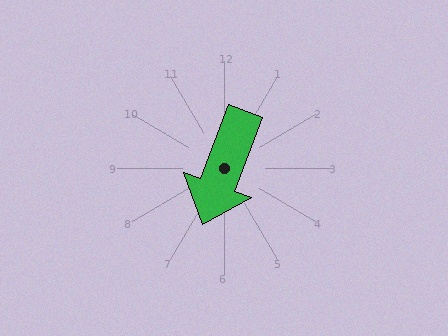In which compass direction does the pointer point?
South.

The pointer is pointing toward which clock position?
Roughly 7 o'clock.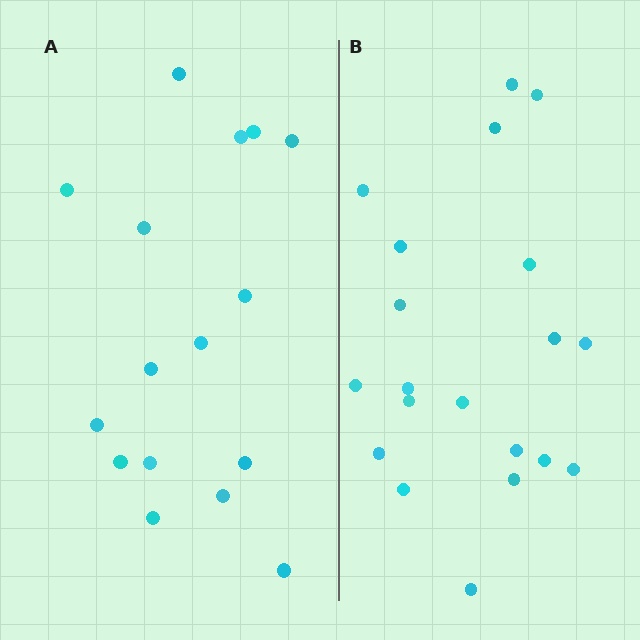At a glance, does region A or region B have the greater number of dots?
Region B (the right region) has more dots.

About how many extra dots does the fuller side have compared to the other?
Region B has about 4 more dots than region A.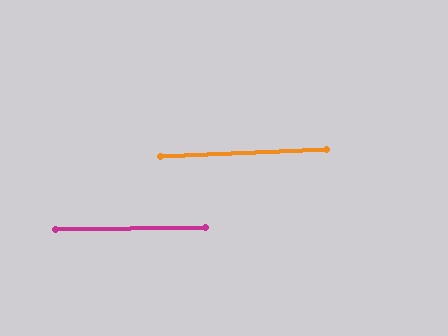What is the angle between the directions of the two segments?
Approximately 2 degrees.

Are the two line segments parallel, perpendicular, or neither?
Parallel — their directions differ by only 1.8°.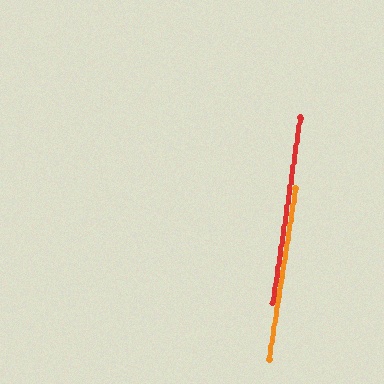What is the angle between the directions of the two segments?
Approximately 0 degrees.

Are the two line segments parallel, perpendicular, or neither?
Parallel — their directions differ by only 0.3°.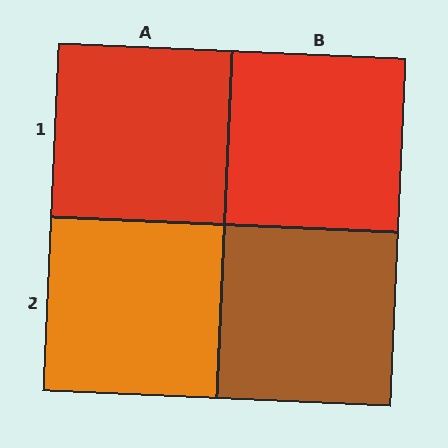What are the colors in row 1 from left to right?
Red, red.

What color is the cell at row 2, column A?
Orange.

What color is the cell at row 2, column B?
Brown.